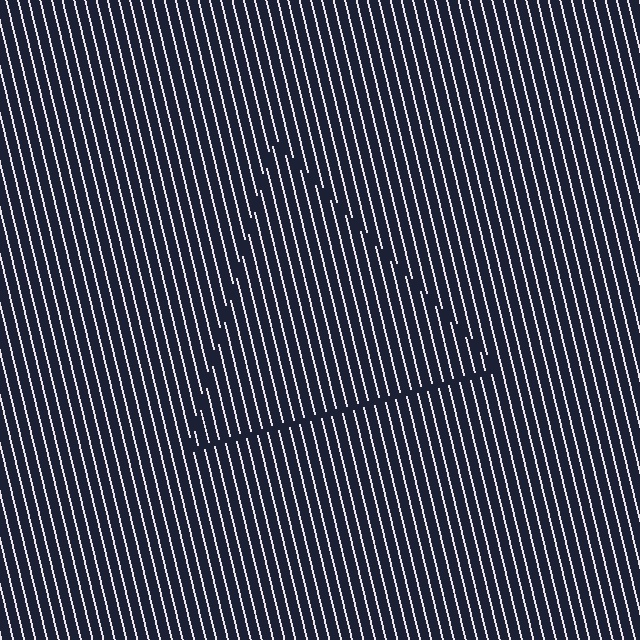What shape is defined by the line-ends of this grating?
An illusory triangle. The interior of the shape contains the same grating, shifted by half a period — the contour is defined by the phase discontinuity where line-ends from the inner and outer gratings abut.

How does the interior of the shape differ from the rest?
The interior of the shape contains the same grating, shifted by half a period — the contour is defined by the phase discontinuity where line-ends from the inner and outer gratings abut.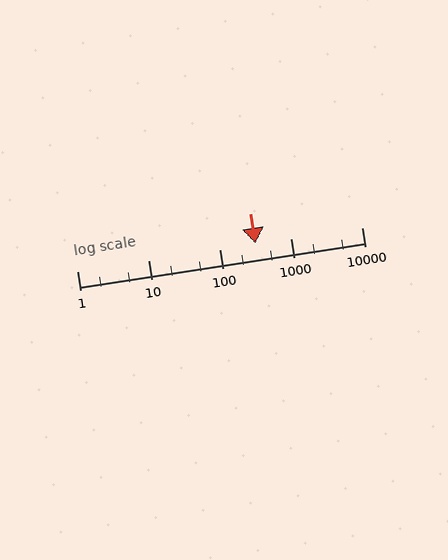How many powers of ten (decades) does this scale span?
The scale spans 4 decades, from 1 to 10000.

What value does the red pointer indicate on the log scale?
The pointer indicates approximately 320.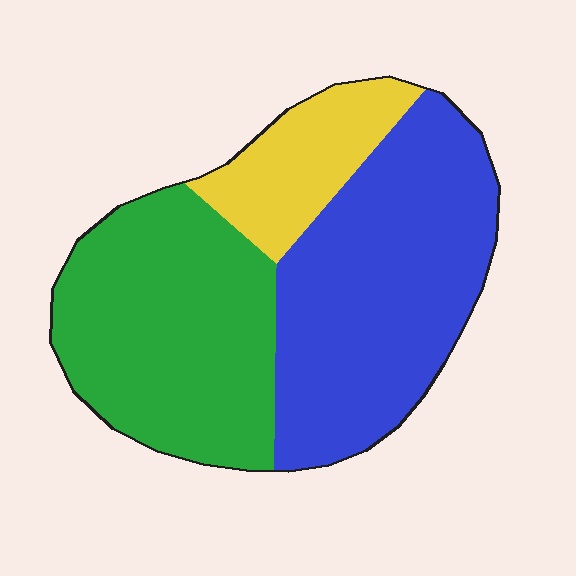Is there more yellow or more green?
Green.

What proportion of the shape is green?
Green covers 40% of the shape.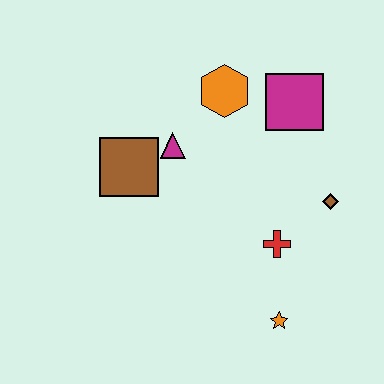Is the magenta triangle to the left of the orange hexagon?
Yes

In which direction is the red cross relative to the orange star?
The red cross is above the orange star.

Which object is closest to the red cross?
The brown diamond is closest to the red cross.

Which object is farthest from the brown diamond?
The brown square is farthest from the brown diamond.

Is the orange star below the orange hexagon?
Yes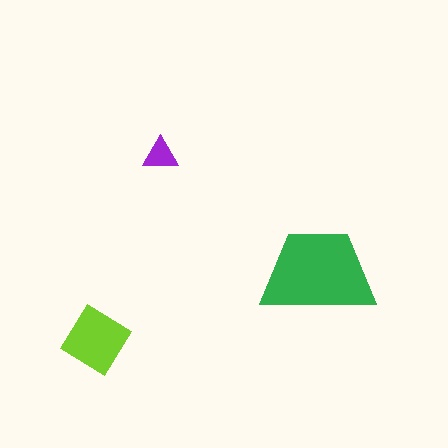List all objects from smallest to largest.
The purple triangle, the lime diamond, the green trapezoid.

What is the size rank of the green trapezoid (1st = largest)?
1st.